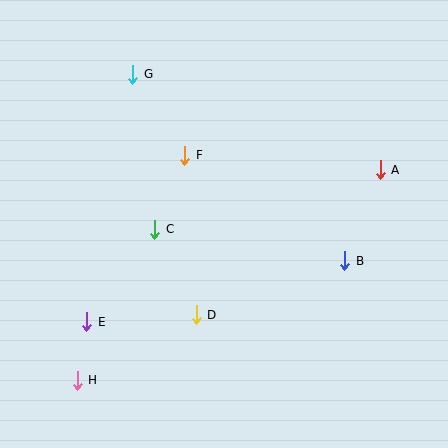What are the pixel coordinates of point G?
Point G is at (133, 74).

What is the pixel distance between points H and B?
The distance between H and B is 293 pixels.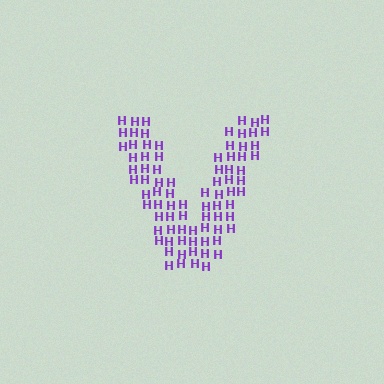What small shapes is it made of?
It is made of small letter H's.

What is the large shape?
The large shape is the letter V.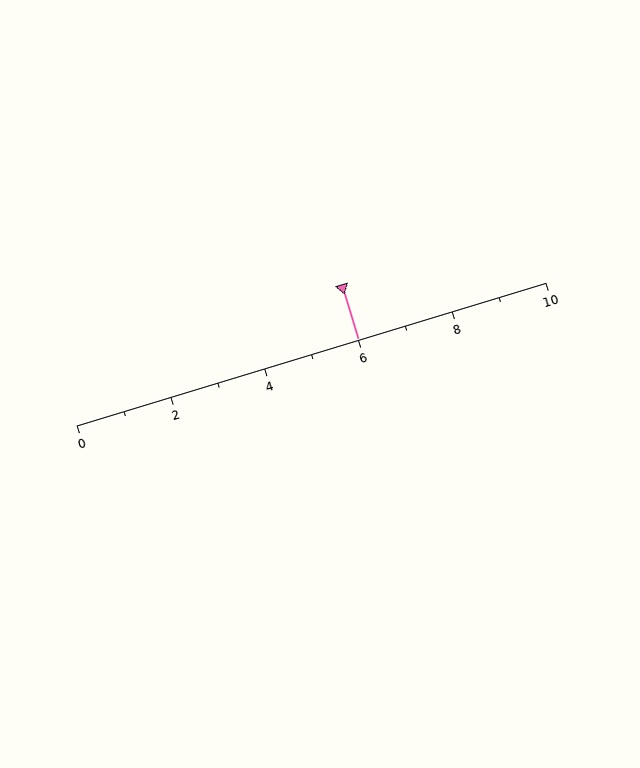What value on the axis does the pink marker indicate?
The marker indicates approximately 6.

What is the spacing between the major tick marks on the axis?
The major ticks are spaced 2 apart.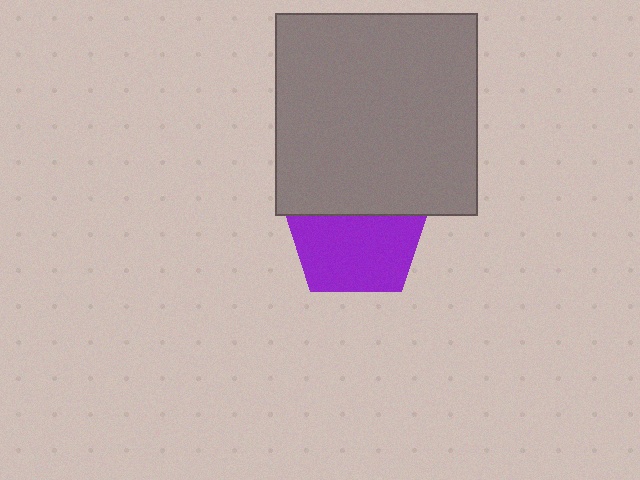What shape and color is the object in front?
The object in front is a gray square.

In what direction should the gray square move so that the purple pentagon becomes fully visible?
The gray square should move up. That is the shortest direction to clear the overlap and leave the purple pentagon fully visible.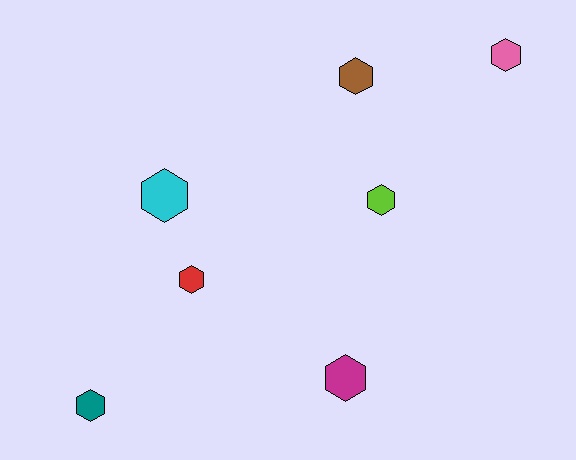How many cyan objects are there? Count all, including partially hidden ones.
There is 1 cyan object.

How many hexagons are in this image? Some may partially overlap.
There are 7 hexagons.